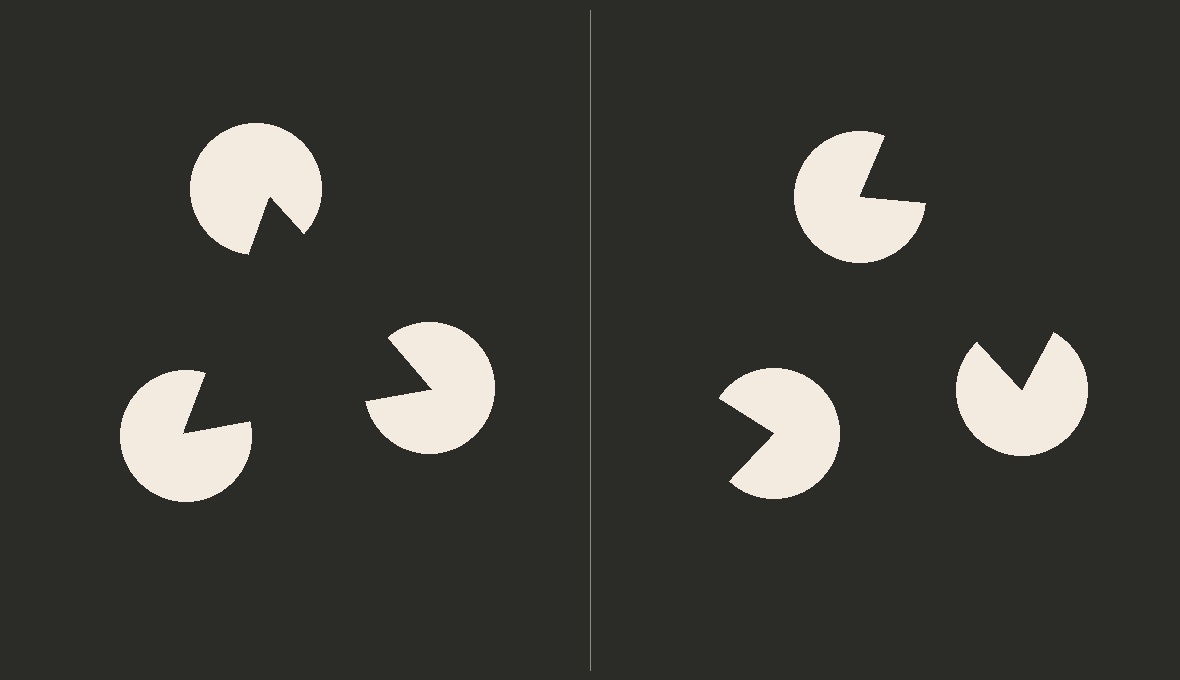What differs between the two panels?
The pac-man discs are positioned identically on both sides; only the wedge orientations differ. On the left they align to a triangle; on the right they are misaligned.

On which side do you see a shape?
An illusory triangle appears on the left side. On the right side the wedge cuts are rotated, so no coherent shape forms.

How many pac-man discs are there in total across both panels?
6 — 3 on each side.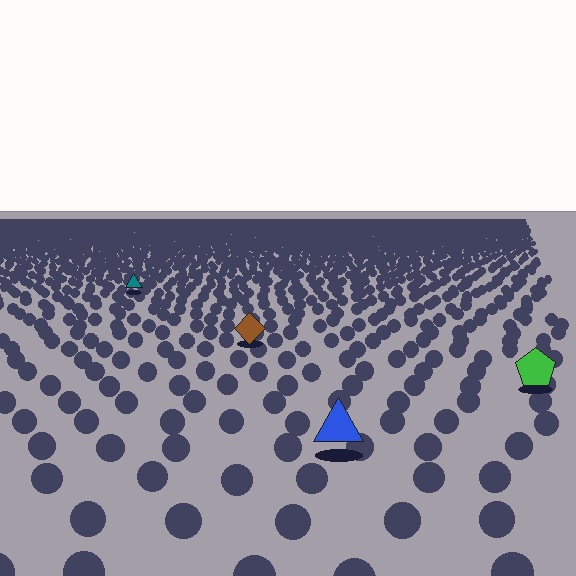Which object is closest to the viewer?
The blue triangle is closest. The texture marks near it are larger and more spread out.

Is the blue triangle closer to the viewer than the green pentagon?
Yes. The blue triangle is closer — you can tell from the texture gradient: the ground texture is coarser near it.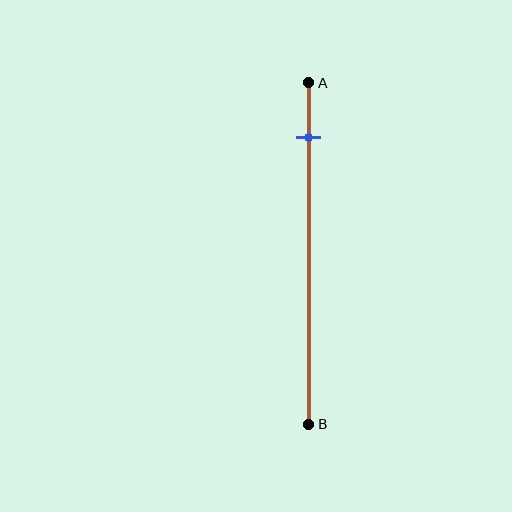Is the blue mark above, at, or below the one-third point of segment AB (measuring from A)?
The blue mark is above the one-third point of segment AB.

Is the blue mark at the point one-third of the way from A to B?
No, the mark is at about 15% from A, not at the 33% one-third point.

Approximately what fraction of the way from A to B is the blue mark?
The blue mark is approximately 15% of the way from A to B.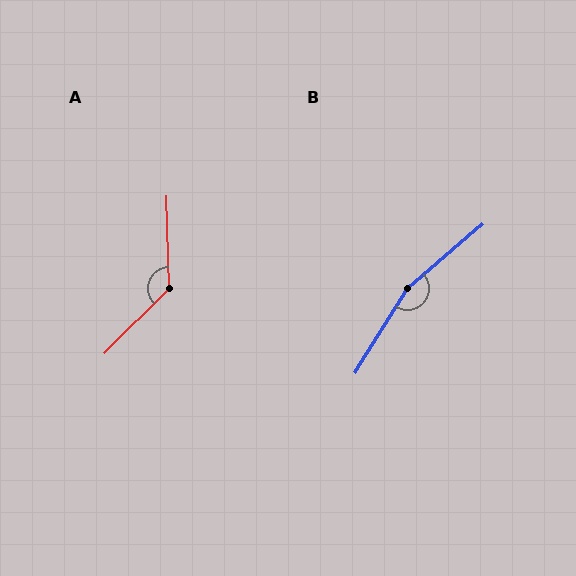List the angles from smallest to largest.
A (133°), B (162°).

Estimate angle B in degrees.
Approximately 162 degrees.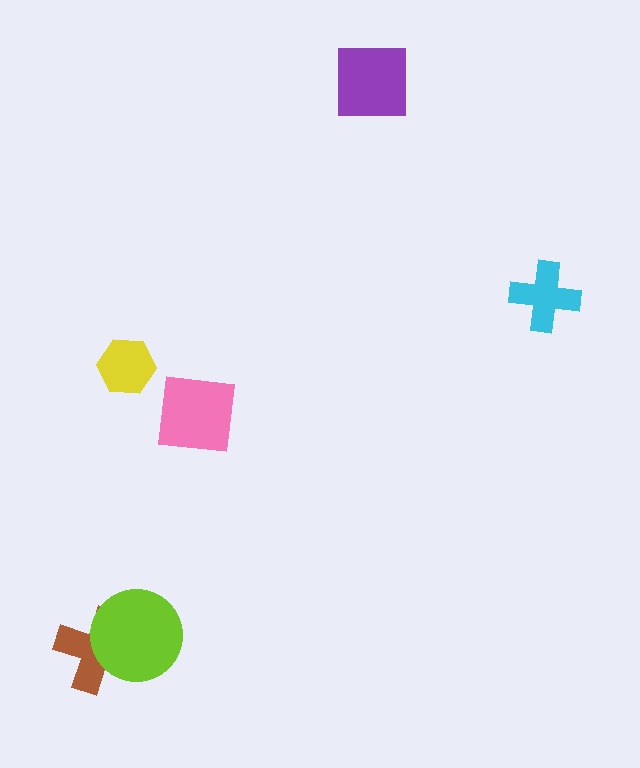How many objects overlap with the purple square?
0 objects overlap with the purple square.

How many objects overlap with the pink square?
0 objects overlap with the pink square.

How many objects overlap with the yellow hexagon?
0 objects overlap with the yellow hexagon.